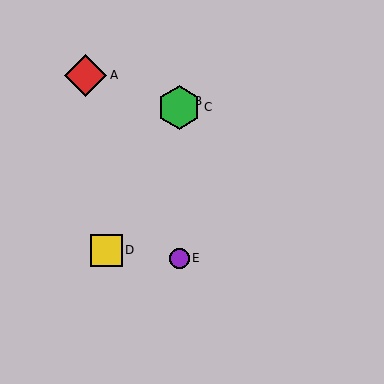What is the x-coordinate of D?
Object D is at x≈106.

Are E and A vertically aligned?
No, E is at x≈179 and A is at x≈86.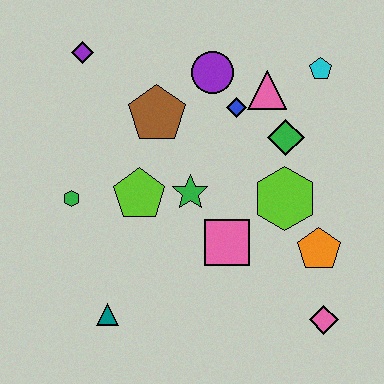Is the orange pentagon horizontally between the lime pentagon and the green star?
No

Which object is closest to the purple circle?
The blue diamond is closest to the purple circle.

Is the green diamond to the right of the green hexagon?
Yes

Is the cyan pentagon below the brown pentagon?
No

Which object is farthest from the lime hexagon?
The purple diamond is farthest from the lime hexagon.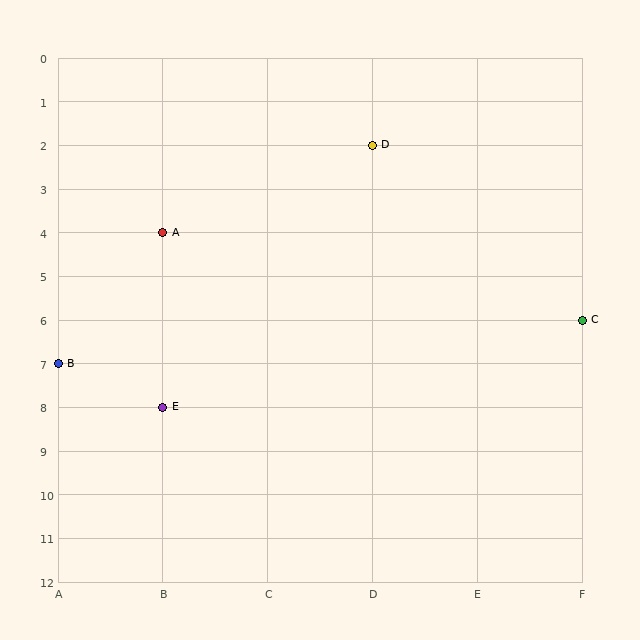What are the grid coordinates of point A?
Point A is at grid coordinates (B, 4).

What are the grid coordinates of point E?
Point E is at grid coordinates (B, 8).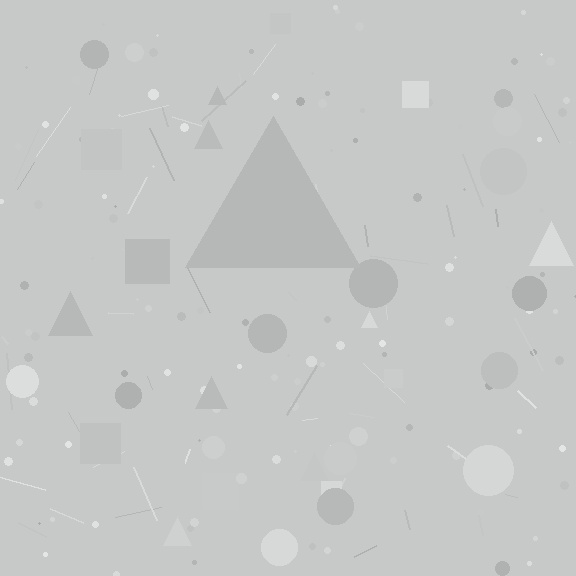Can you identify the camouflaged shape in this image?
The camouflaged shape is a triangle.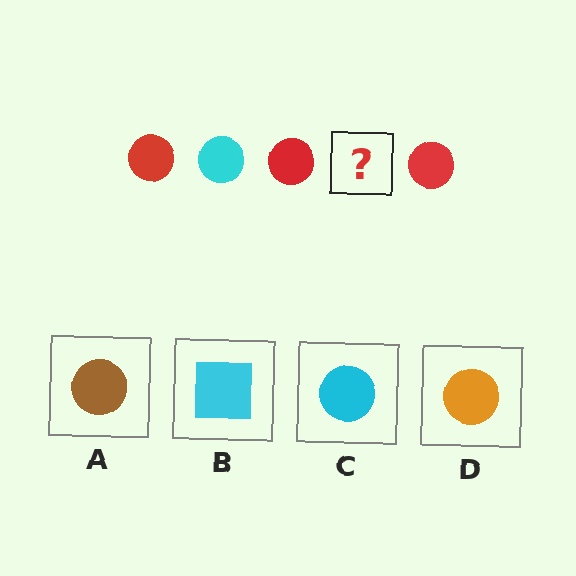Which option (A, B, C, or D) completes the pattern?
C.